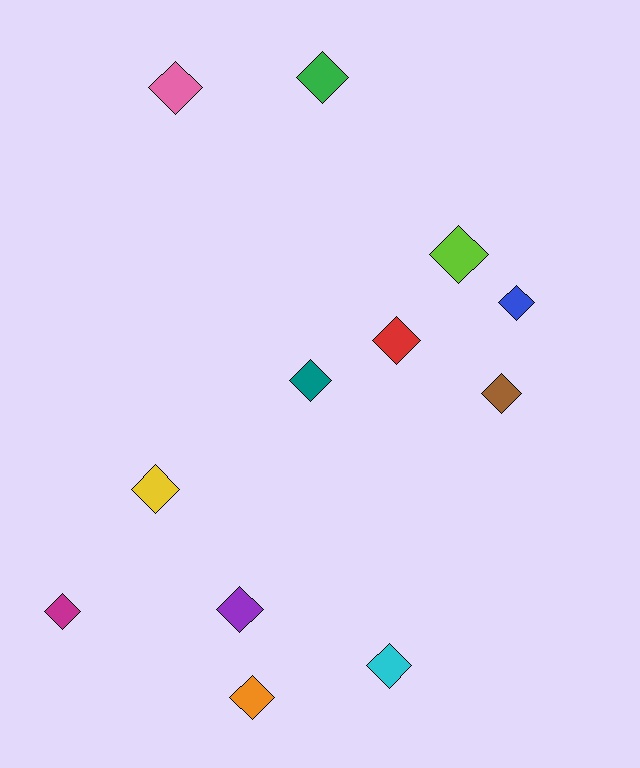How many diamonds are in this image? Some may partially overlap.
There are 12 diamonds.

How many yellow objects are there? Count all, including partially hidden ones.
There is 1 yellow object.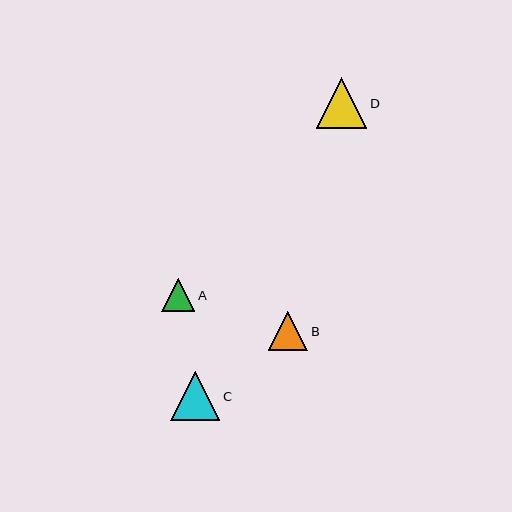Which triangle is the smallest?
Triangle A is the smallest with a size of approximately 33 pixels.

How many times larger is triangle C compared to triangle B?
Triangle C is approximately 1.3 times the size of triangle B.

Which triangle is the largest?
Triangle D is the largest with a size of approximately 50 pixels.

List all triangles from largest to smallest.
From largest to smallest: D, C, B, A.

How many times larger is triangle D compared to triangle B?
Triangle D is approximately 1.3 times the size of triangle B.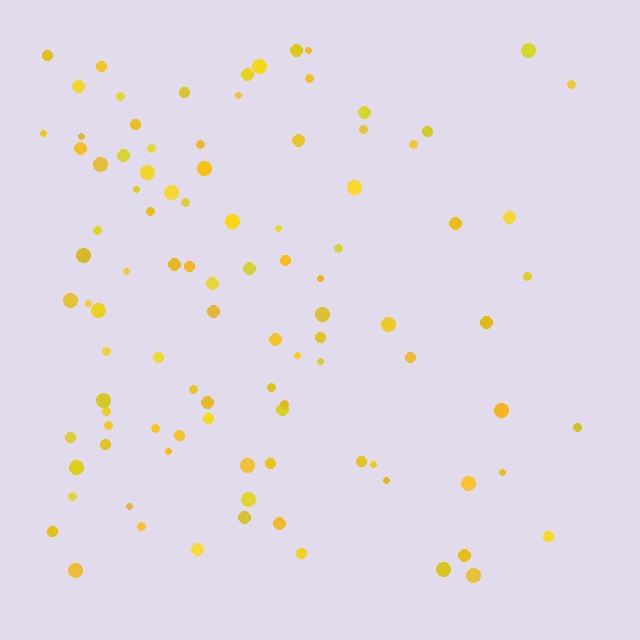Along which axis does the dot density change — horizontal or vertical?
Horizontal.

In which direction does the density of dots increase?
From right to left, with the left side densest.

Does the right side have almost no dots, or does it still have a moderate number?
Still a moderate number, just noticeably fewer than the left.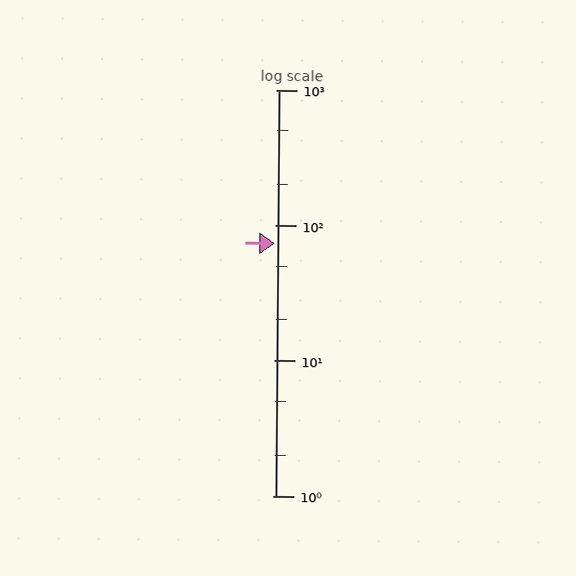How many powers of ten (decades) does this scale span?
The scale spans 3 decades, from 1 to 1000.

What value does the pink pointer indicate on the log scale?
The pointer indicates approximately 73.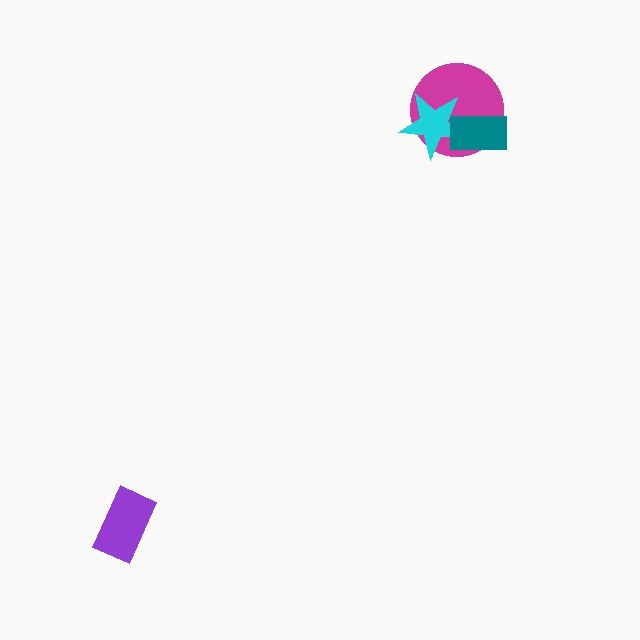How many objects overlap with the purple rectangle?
0 objects overlap with the purple rectangle.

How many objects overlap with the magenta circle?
2 objects overlap with the magenta circle.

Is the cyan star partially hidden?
Yes, it is partially covered by another shape.